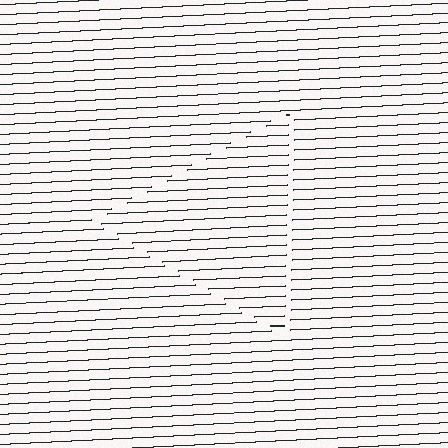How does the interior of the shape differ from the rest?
The interior of the shape contains the same grating, shifted by half a period — the contour is defined by the phase discontinuity where line-ends from the inner and outer gratings abut.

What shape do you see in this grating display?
An illusory triangle. The interior of the shape contains the same grating, shifted by half a period — the contour is defined by the phase discontinuity where line-ends from the inner and outer gratings abut.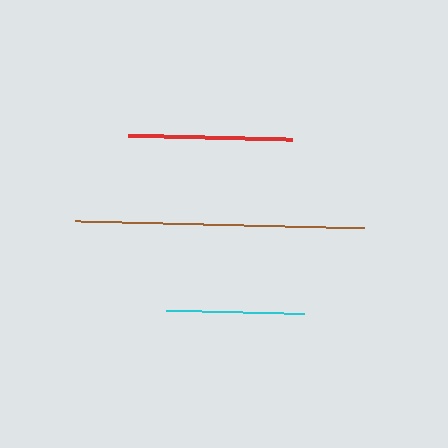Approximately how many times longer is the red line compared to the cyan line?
The red line is approximately 1.2 times the length of the cyan line.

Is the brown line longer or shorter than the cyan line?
The brown line is longer than the cyan line.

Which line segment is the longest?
The brown line is the longest at approximately 289 pixels.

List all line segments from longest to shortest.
From longest to shortest: brown, red, cyan.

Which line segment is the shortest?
The cyan line is the shortest at approximately 138 pixels.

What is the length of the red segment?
The red segment is approximately 164 pixels long.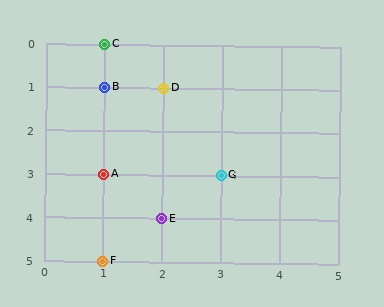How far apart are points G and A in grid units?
Points G and A are 2 columns apart.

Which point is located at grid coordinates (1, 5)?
Point F is at (1, 5).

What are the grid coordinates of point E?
Point E is at grid coordinates (2, 4).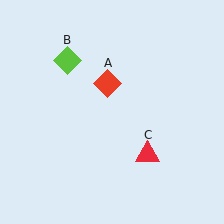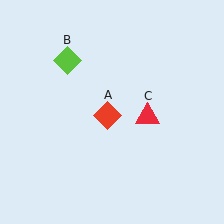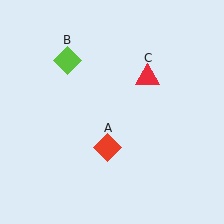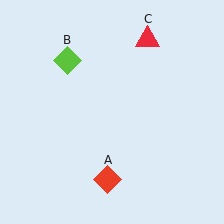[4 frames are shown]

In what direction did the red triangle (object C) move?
The red triangle (object C) moved up.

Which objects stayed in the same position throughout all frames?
Lime diamond (object B) remained stationary.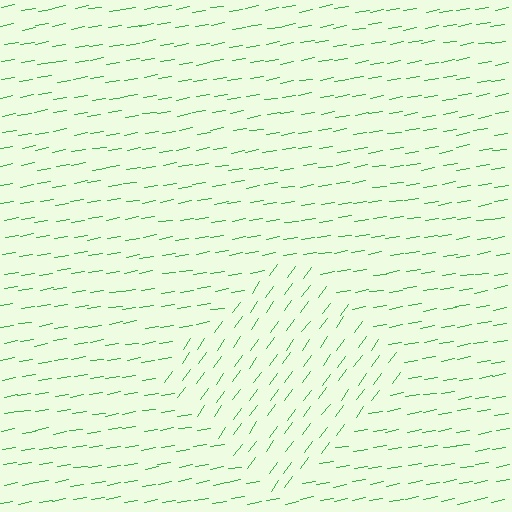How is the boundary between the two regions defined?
The boundary is defined purely by a change in line orientation (approximately 45 degrees difference). All lines are the same color and thickness.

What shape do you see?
I see a diamond.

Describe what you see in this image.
The image is filled with small green line segments. A diamond region in the image has lines oriented differently from the surrounding lines, creating a visible texture boundary.